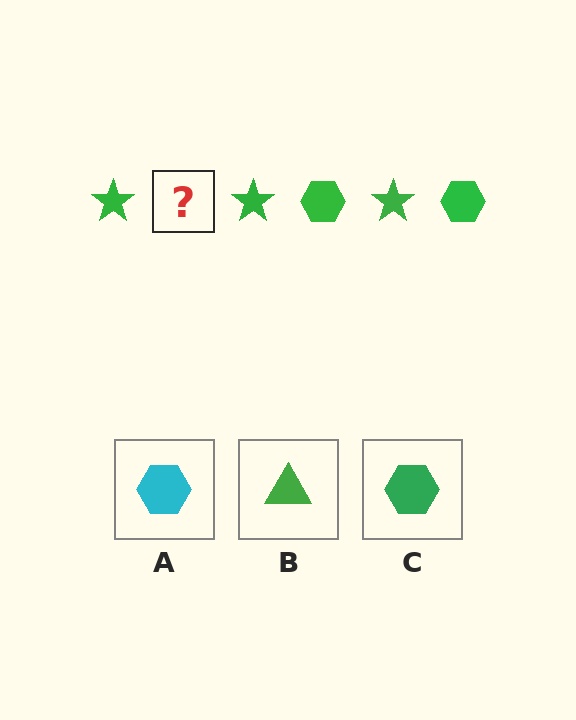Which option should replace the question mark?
Option C.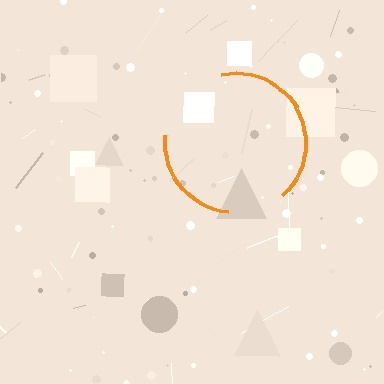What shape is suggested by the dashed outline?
The dashed outline suggests a circle.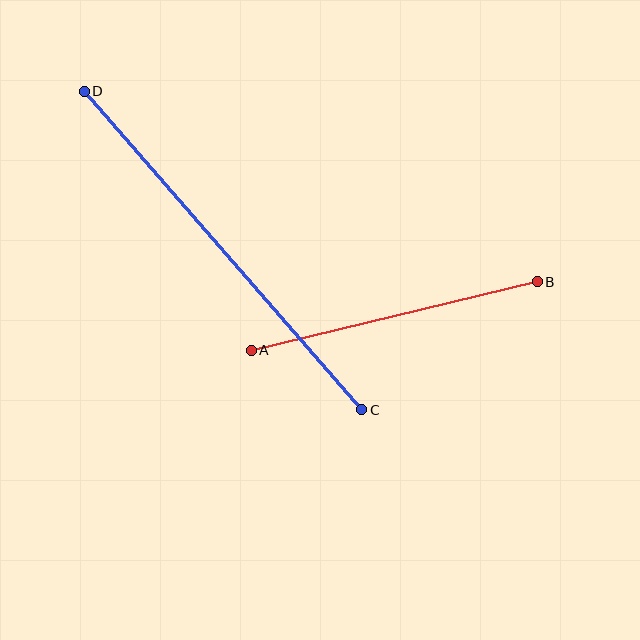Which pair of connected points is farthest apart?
Points C and D are farthest apart.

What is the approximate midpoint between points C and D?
The midpoint is at approximately (223, 251) pixels.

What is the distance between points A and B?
The distance is approximately 294 pixels.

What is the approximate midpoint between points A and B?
The midpoint is at approximately (394, 316) pixels.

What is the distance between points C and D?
The distance is approximately 422 pixels.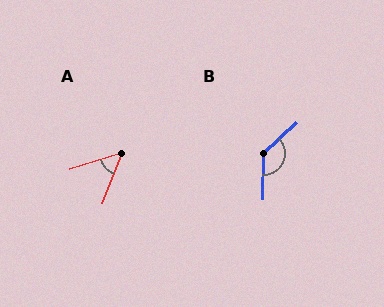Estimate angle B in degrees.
Approximately 134 degrees.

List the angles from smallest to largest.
A (51°), B (134°).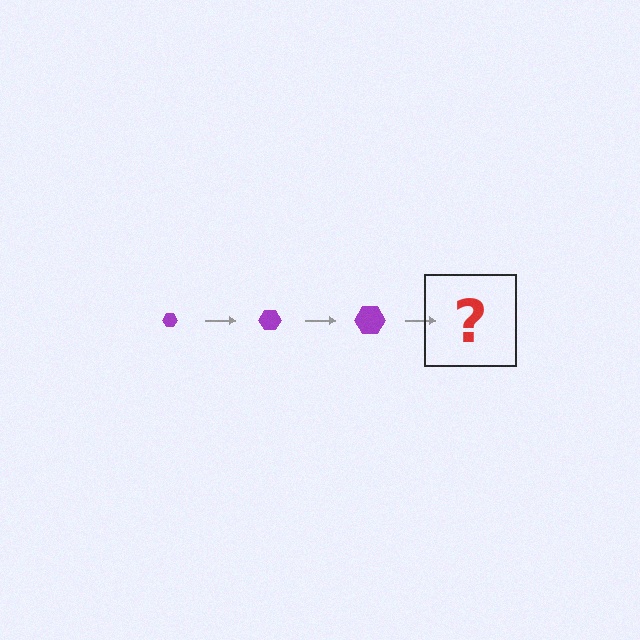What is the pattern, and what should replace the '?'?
The pattern is that the hexagon gets progressively larger each step. The '?' should be a purple hexagon, larger than the previous one.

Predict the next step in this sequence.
The next step is a purple hexagon, larger than the previous one.